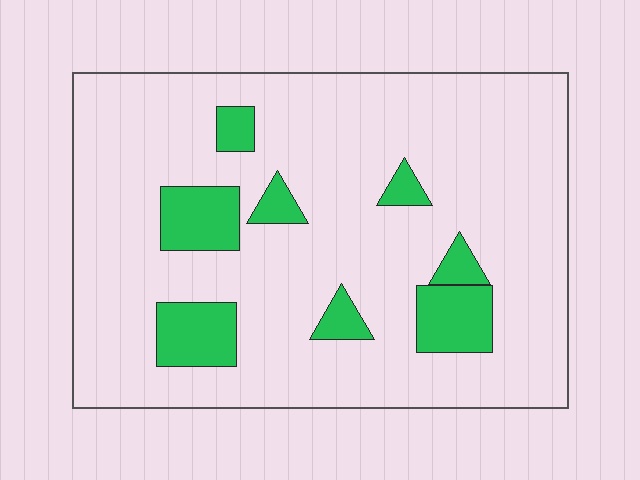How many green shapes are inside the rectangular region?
8.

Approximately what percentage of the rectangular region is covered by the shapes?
Approximately 15%.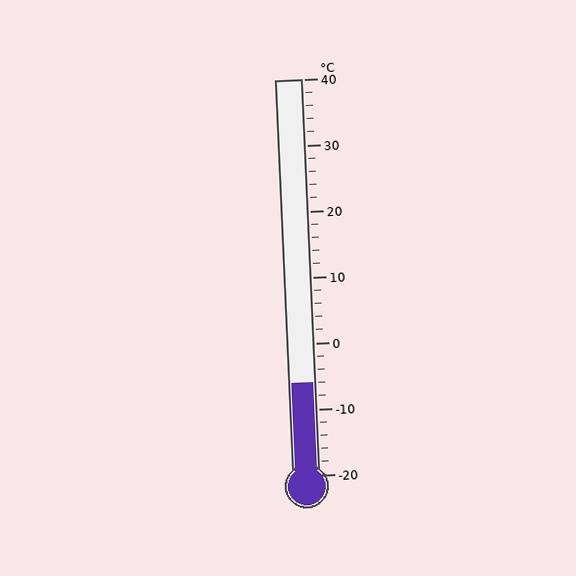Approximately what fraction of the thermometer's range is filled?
The thermometer is filled to approximately 25% of its range.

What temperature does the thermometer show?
The thermometer shows approximately -6°C.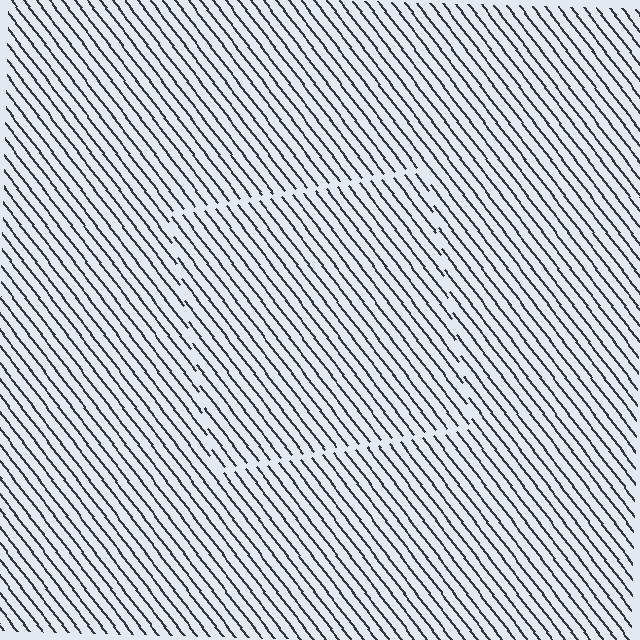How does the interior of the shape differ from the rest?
The interior of the shape contains the same grating, shifted by half a period — the contour is defined by the phase discontinuity where line-ends from the inner and outer gratings abut.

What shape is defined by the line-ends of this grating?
An illusory square. The interior of the shape contains the same grating, shifted by half a period — the contour is defined by the phase discontinuity where line-ends from the inner and outer gratings abut.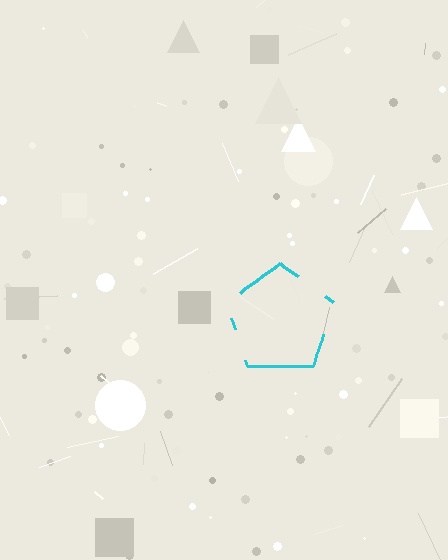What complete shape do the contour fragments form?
The contour fragments form a pentagon.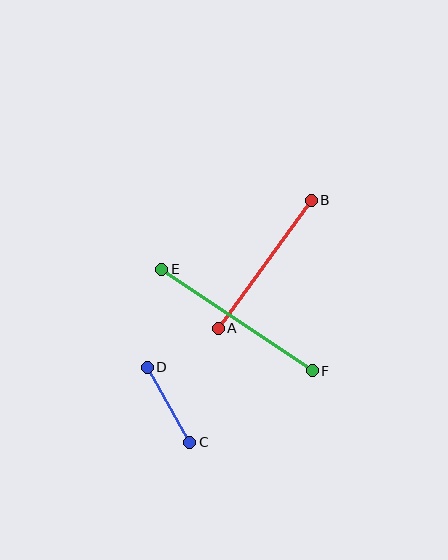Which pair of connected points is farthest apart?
Points E and F are farthest apart.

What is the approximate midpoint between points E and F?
The midpoint is at approximately (237, 320) pixels.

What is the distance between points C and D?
The distance is approximately 86 pixels.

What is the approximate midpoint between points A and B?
The midpoint is at approximately (265, 264) pixels.